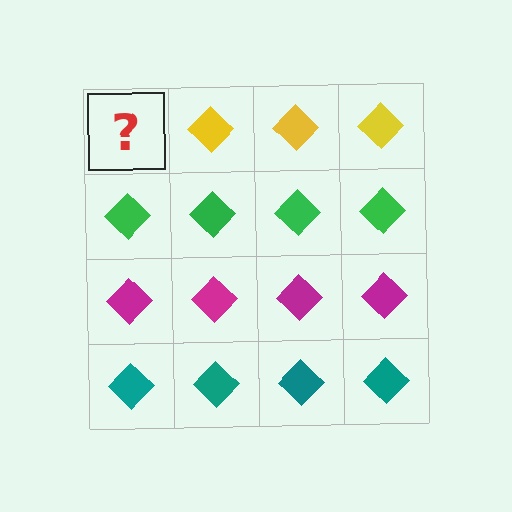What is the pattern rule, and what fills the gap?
The rule is that each row has a consistent color. The gap should be filled with a yellow diamond.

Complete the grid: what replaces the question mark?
The question mark should be replaced with a yellow diamond.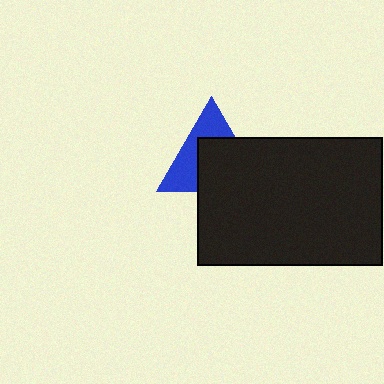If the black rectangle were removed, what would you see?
You would see the complete blue triangle.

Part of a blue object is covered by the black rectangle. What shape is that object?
It is a triangle.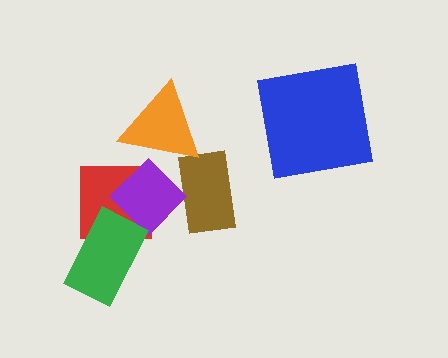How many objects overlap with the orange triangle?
1 object overlaps with the orange triangle.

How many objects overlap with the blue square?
0 objects overlap with the blue square.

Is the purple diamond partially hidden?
Yes, it is partially covered by another shape.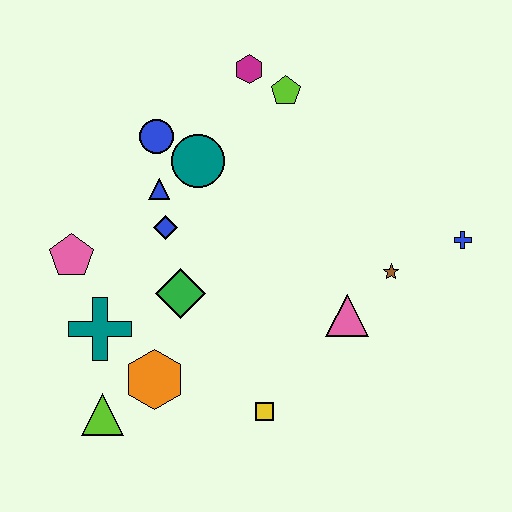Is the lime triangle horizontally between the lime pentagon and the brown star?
No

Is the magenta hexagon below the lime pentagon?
No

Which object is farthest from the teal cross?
The blue cross is farthest from the teal cross.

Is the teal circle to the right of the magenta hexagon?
No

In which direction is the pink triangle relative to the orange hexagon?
The pink triangle is to the right of the orange hexagon.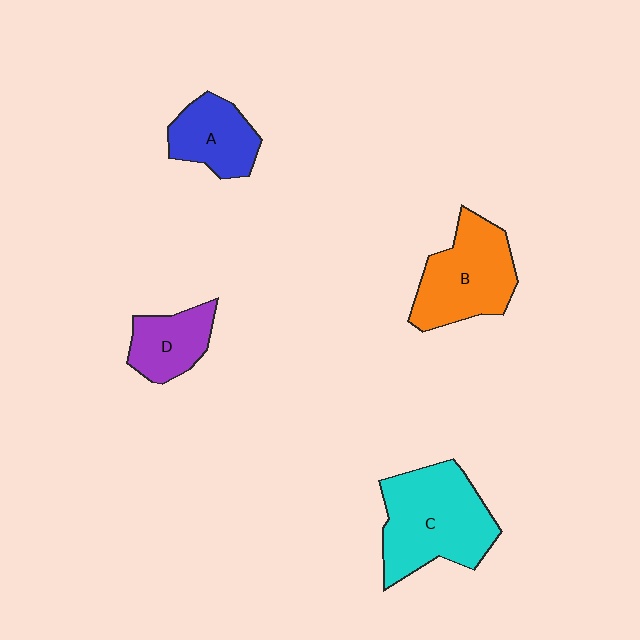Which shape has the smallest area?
Shape D (purple).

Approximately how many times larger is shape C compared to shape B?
Approximately 1.2 times.